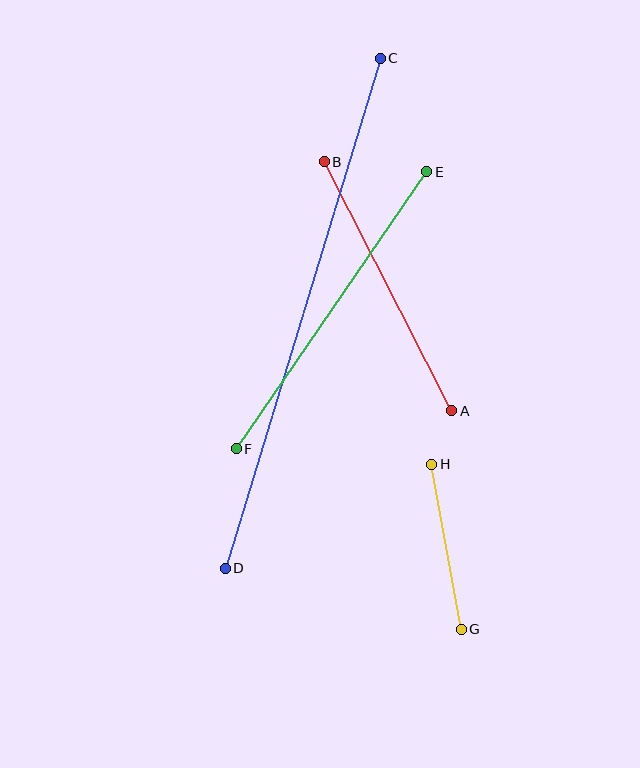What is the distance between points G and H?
The distance is approximately 168 pixels.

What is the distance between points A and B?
The distance is approximately 280 pixels.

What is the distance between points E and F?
The distance is approximately 336 pixels.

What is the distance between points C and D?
The distance is approximately 533 pixels.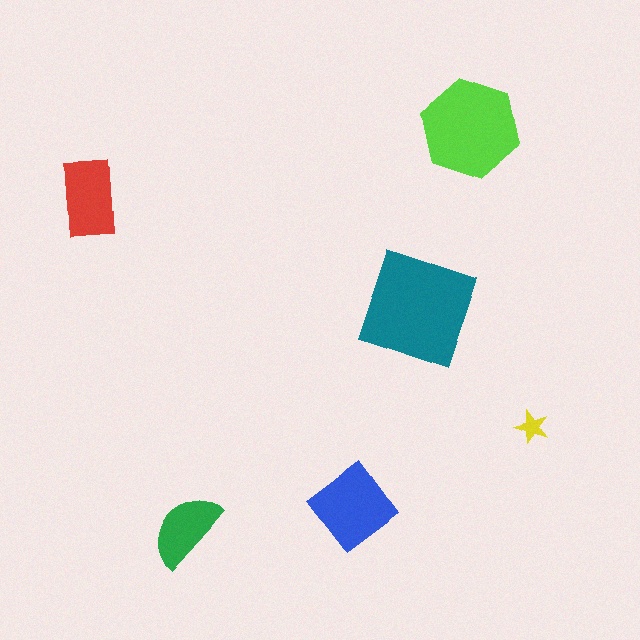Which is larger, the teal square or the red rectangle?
The teal square.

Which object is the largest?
The teal square.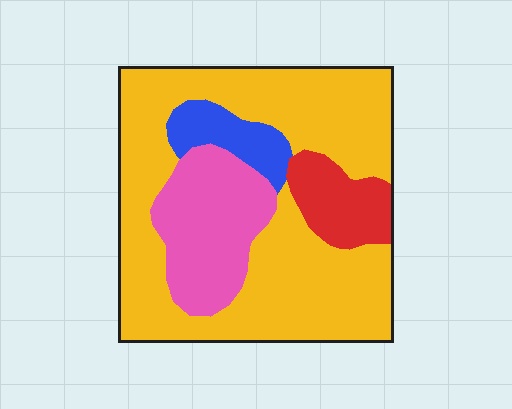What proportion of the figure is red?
Red covers roughly 10% of the figure.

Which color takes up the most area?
Yellow, at roughly 65%.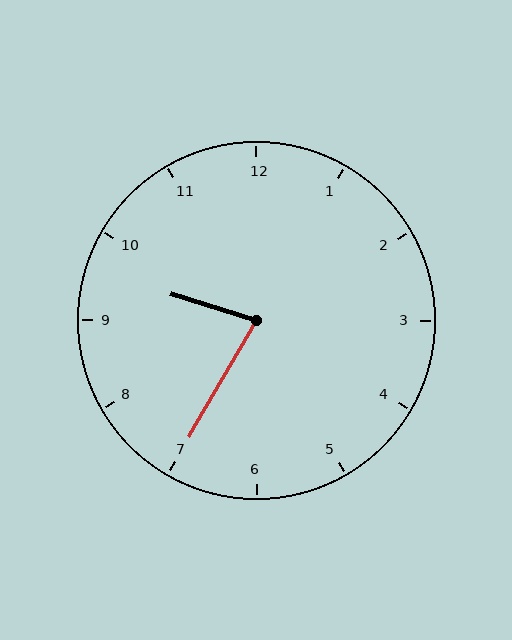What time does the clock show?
9:35.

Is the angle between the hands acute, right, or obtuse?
It is acute.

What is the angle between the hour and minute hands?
Approximately 78 degrees.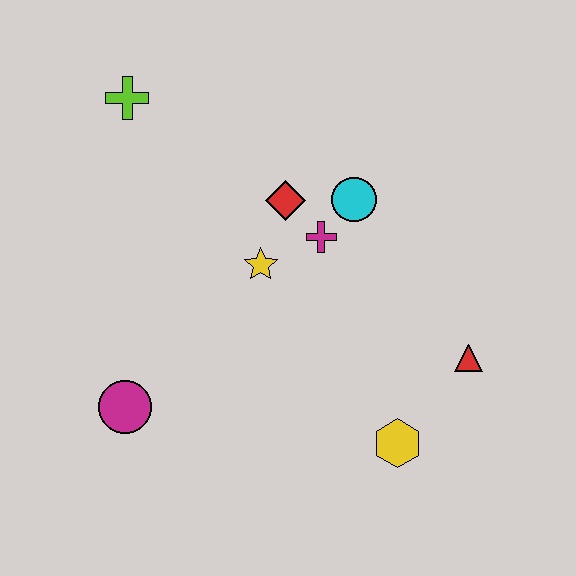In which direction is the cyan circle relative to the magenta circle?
The cyan circle is to the right of the magenta circle.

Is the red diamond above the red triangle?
Yes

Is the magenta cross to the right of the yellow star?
Yes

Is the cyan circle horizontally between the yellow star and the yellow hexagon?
Yes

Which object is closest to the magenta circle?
The yellow star is closest to the magenta circle.